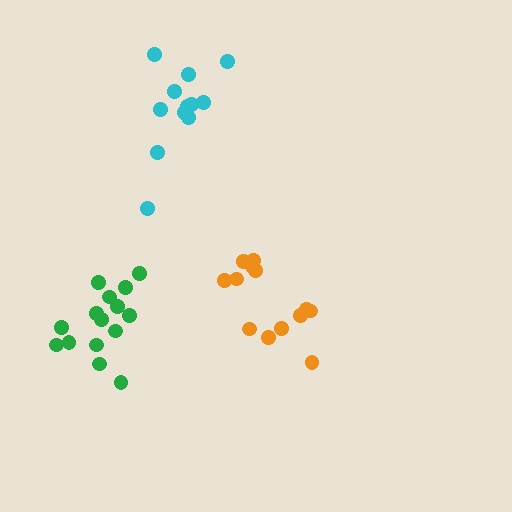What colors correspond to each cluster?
The clusters are colored: green, cyan, orange.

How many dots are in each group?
Group 1: 15 dots, Group 2: 12 dots, Group 3: 13 dots (40 total).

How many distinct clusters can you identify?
There are 3 distinct clusters.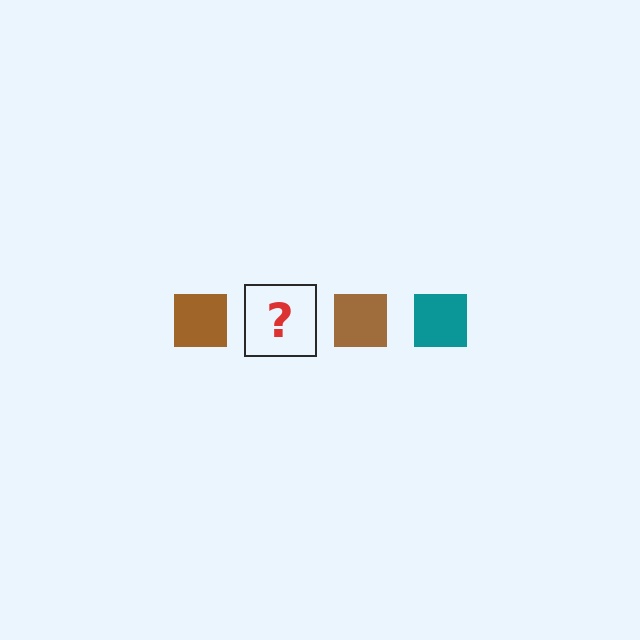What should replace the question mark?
The question mark should be replaced with a teal square.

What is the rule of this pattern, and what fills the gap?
The rule is that the pattern cycles through brown, teal squares. The gap should be filled with a teal square.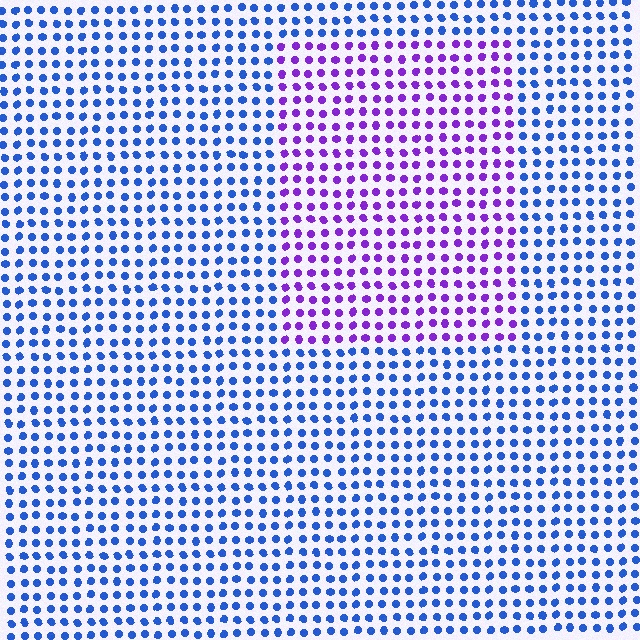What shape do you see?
I see a rectangle.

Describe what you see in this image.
The image is filled with small blue elements in a uniform arrangement. A rectangle-shaped region is visible where the elements are tinted to a slightly different hue, forming a subtle color boundary.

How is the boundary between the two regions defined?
The boundary is defined purely by a slight shift in hue (about 53 degrees). Spacing, size, and orientation are identical on both sides.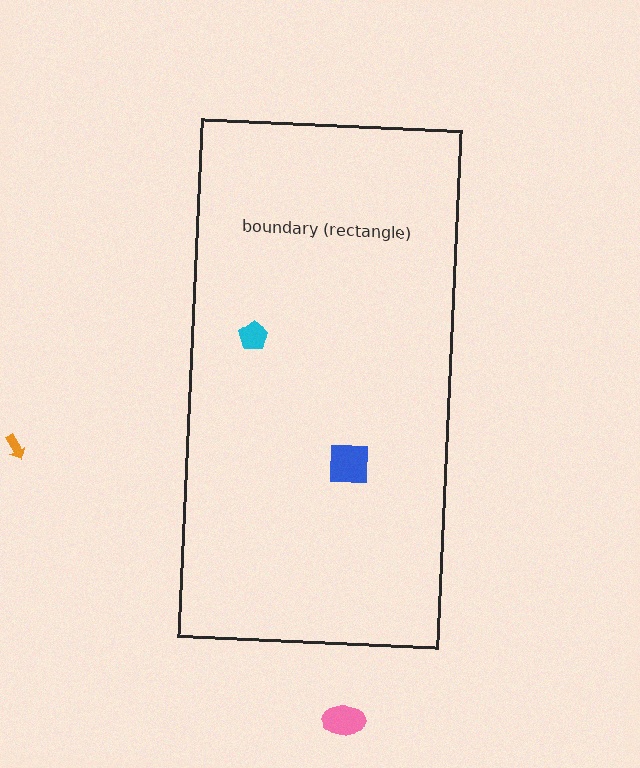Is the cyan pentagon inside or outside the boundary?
Inside.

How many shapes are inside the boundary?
2 inside, 2 outside.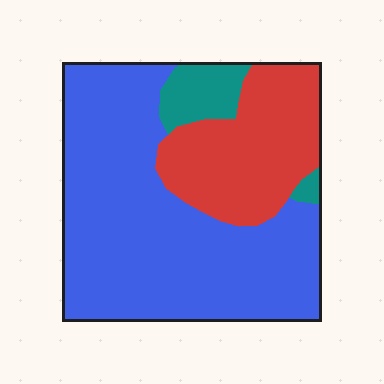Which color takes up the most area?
Blue, at roughly 65%.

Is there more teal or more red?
Red.